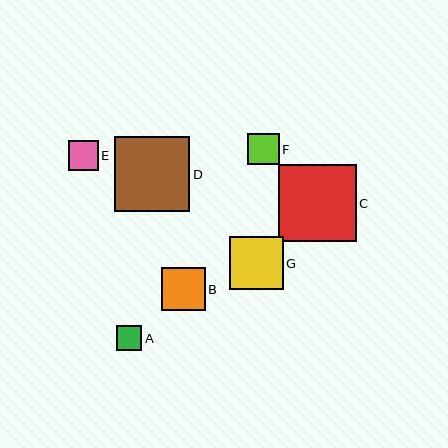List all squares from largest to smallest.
From largest to smallest: C, D, G, B, F, E, A.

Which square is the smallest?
Square A is the smallest with a size of approximately 25 pixels.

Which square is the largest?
Square C is the largest with a size of approximately 78 pixels.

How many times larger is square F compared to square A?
Square F is approximately 1.2 times the size of square A.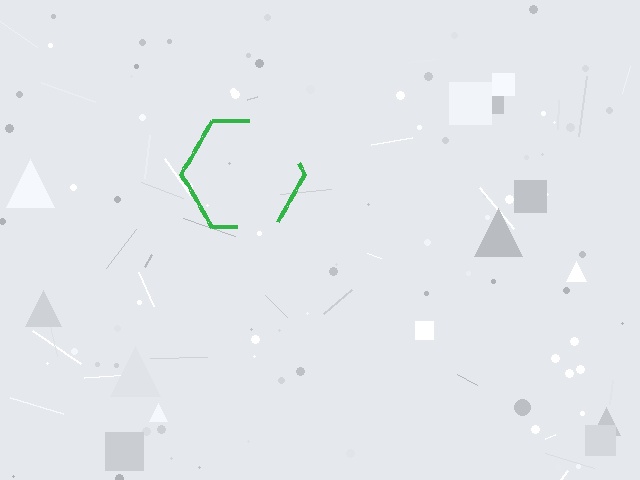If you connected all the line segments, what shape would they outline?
They would outline a hexagon.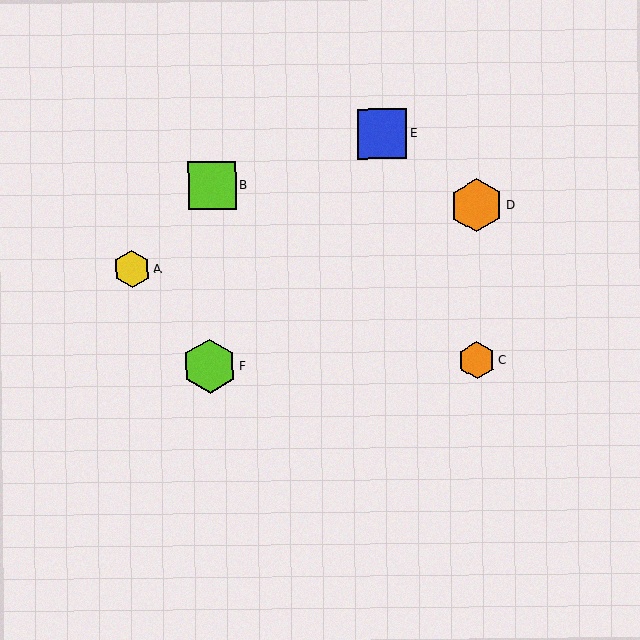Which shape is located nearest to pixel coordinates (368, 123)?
The blue square (labeled E) at (382, 134) is nearest to that location.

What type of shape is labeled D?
Shape D is an orange hexagon.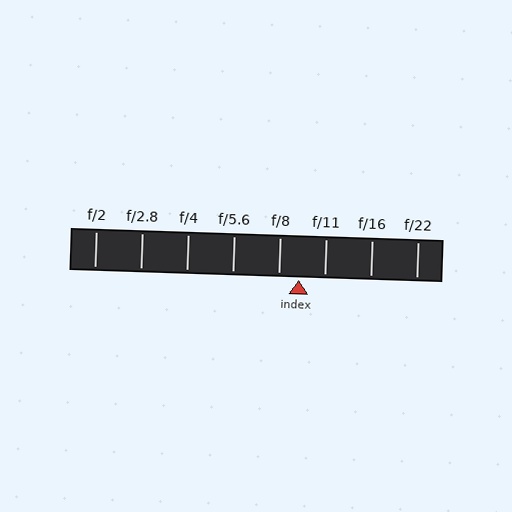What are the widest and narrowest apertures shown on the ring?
The widest aperture shown is f/2 and the narrowest is f/22.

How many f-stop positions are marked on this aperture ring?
There are 8 f-stop positions marked.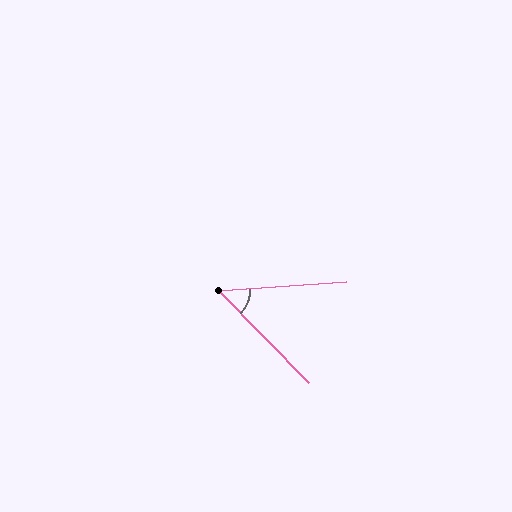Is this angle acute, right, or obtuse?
It is acute.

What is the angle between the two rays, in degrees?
Approximately 50 degrees.